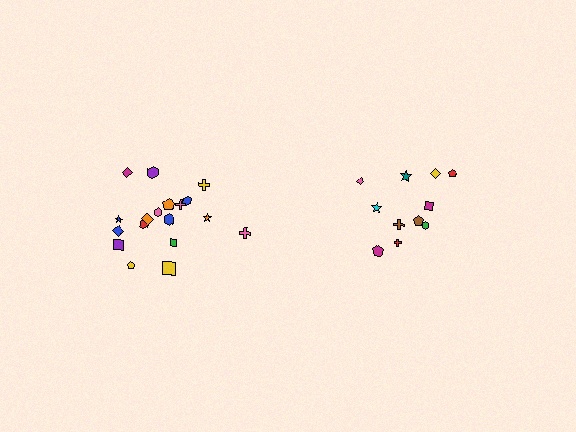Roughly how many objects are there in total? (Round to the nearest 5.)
Roughly 30 objects in total.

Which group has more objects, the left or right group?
The left group.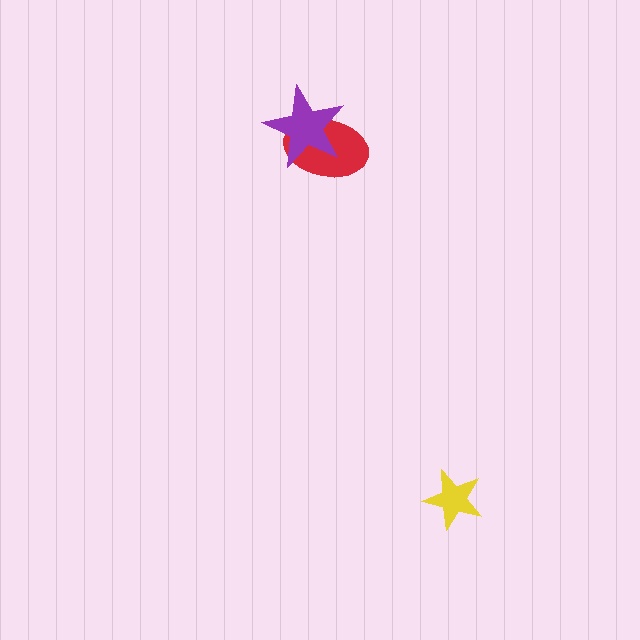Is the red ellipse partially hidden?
Yes, it is partially covered by another shape.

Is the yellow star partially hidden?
No, no other shape covers it.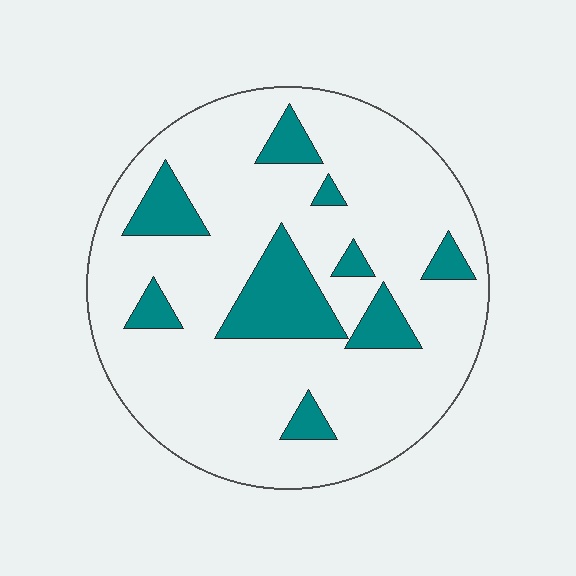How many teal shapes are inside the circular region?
9.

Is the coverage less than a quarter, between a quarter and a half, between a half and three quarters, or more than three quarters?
Less than a quarter.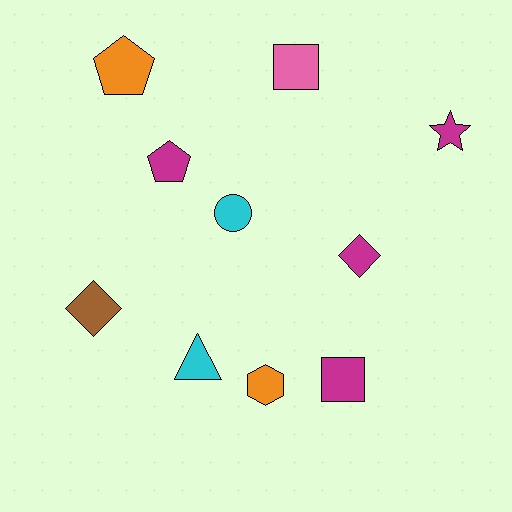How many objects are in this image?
There are 10 objects.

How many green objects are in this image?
There are no green objects.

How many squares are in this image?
There are 2 squares.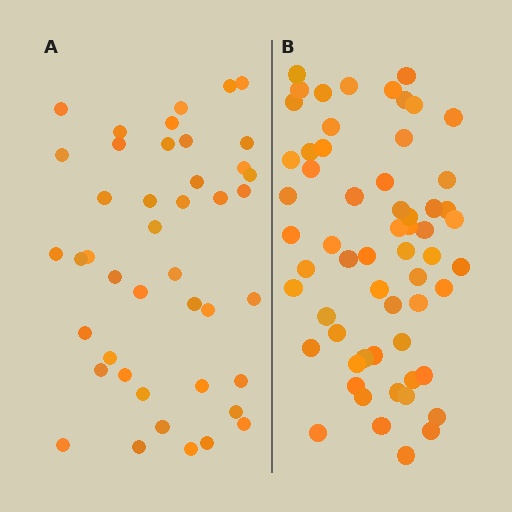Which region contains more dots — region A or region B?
Region B (the right region) has more dots.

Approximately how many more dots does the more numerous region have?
Region B has approximately 15 more dots than region A.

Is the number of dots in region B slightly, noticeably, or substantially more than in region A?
Region B has noticeably more, but not dramatically so. The ratio is roughly 1.4 to 1.